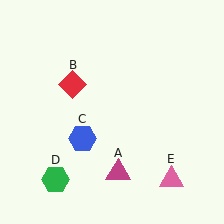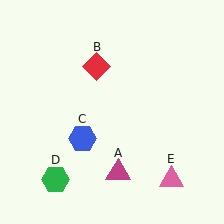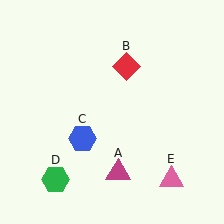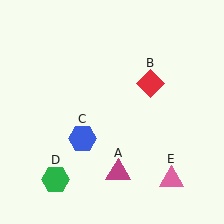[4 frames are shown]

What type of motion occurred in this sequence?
The red diamond (object B) rotated clockwise around the center of the scene.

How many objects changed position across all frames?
1 object changed position: red diamond (object B).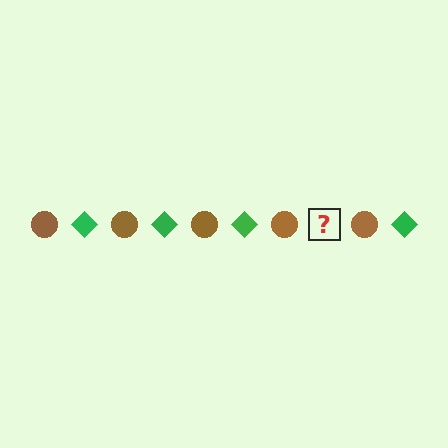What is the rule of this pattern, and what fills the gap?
The rule is that the pattern alternates between brown circle and green diamond. The gap should be filled with a green diamond.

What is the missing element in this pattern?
The missing element is a green diamond.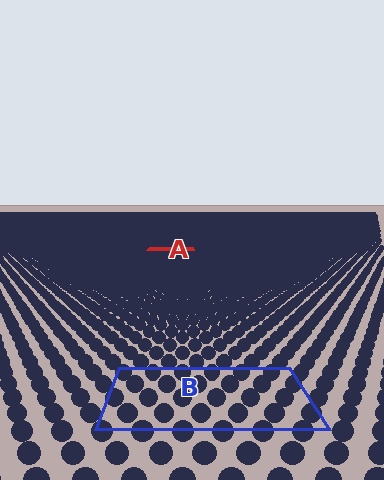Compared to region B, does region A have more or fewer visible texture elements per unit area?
Region A has more texture elements per unit area — they are packed more densely because it is farther away.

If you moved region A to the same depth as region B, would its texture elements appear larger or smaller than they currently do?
They would appear larger. At a closer depth, the same texture elements are projected at a bigger on-screen size.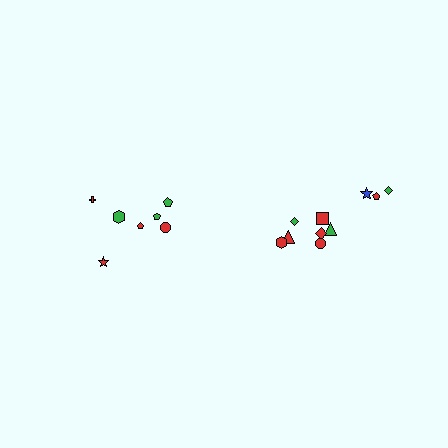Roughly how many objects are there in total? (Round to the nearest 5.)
Roughly 15 objects in total.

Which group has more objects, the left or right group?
The right group.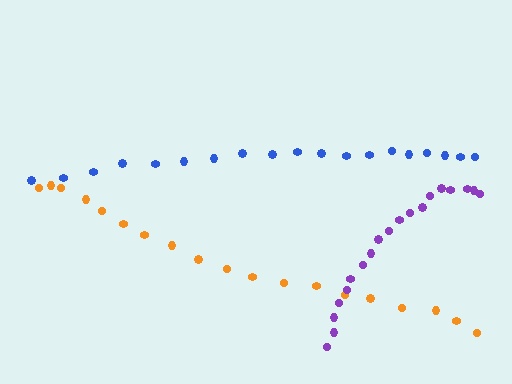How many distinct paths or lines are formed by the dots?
There are 3 distinct paths.